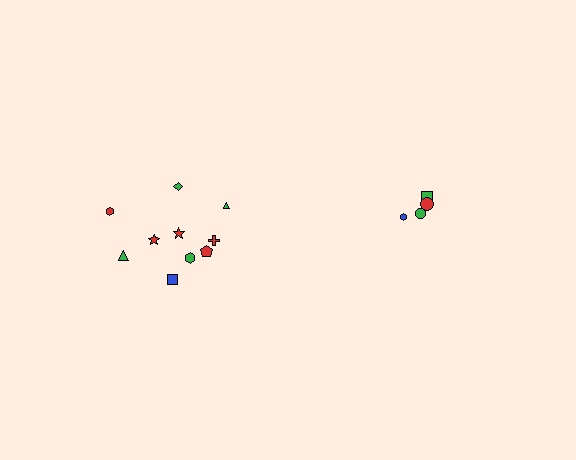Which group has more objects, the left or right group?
The left group.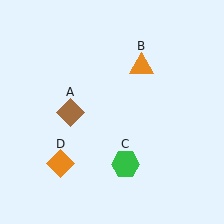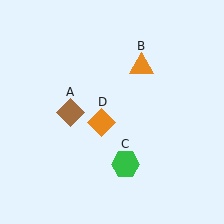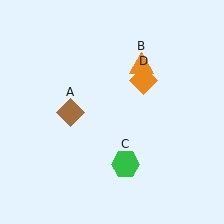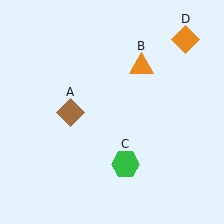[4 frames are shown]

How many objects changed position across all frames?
1 object changed position: orange diamond (object D).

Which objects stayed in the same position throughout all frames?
Brown diamond (object A) and orange triangle (object B) and green hexagon (object C) remained stationary.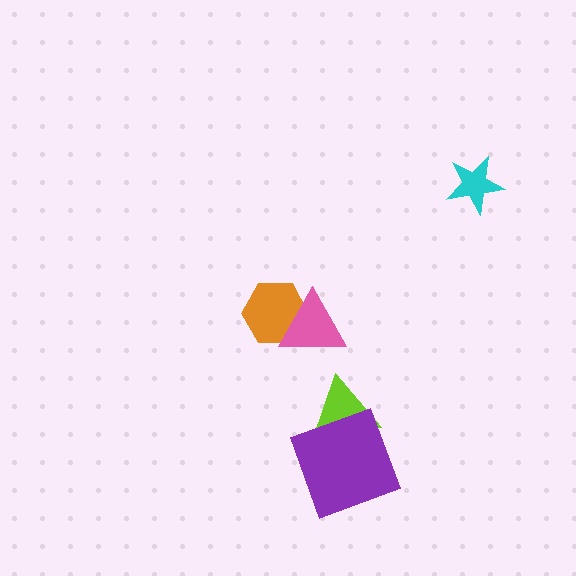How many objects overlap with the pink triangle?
1 object overlaps with the pink triangle.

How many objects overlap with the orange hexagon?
1 object overlaps with the orange hexagon.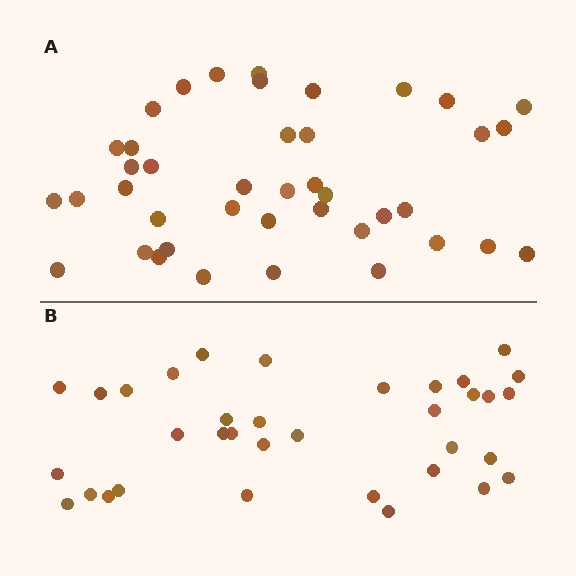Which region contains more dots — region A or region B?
Region A (the top region) has more dots.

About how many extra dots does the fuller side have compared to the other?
Region A has about 6 more dots than region B.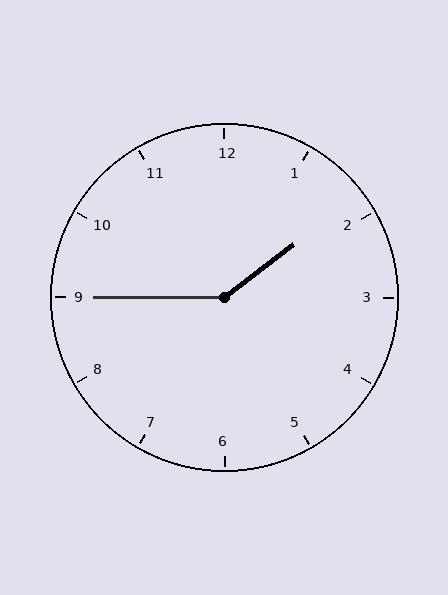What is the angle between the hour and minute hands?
Approximately 142 degrees.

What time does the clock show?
1:45.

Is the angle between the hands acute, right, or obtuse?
It is obtuse.